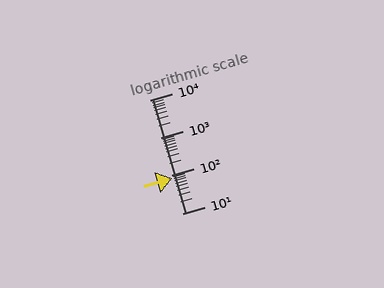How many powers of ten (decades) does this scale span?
The scale spans 3 decades, from 10 to 10000.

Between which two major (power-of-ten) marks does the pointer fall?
The pointer is between 10 and 100.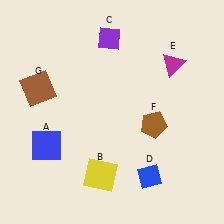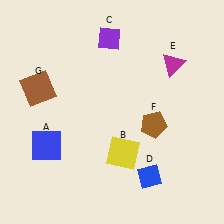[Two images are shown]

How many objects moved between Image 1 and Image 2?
1 object moved between the two images.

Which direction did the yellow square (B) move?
The yellow square (B) moved right.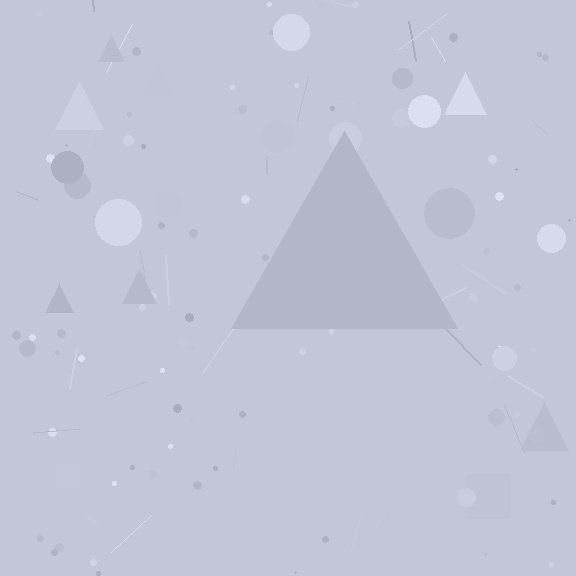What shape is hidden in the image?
A triangle is hidden in the image.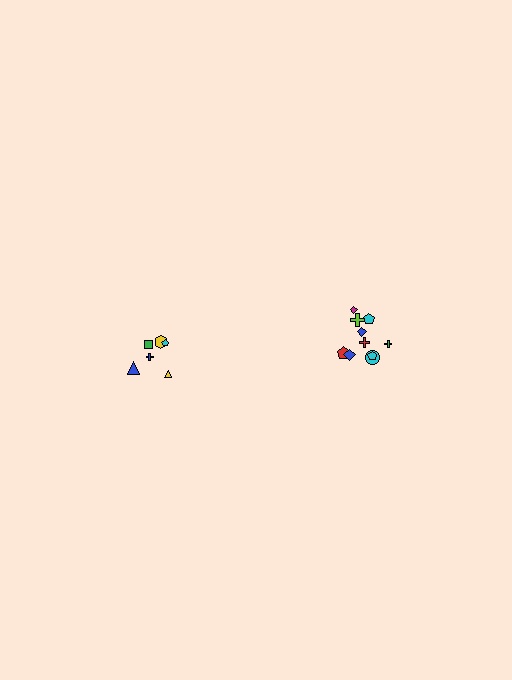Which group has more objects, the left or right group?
The right group.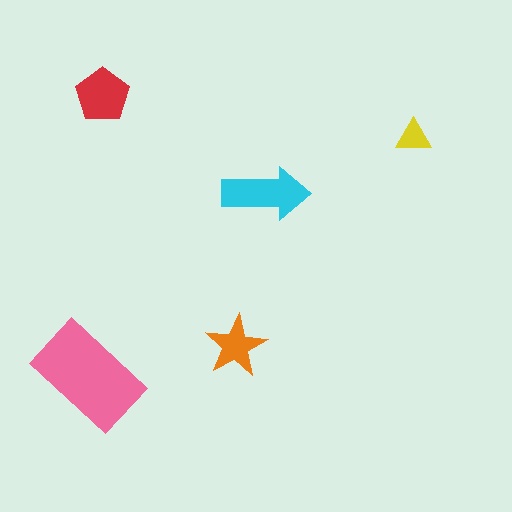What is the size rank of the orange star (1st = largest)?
4th.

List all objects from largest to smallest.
The pink rectangle, the cyan arrow, the red pentagon, the orange star, the yellow triangle.